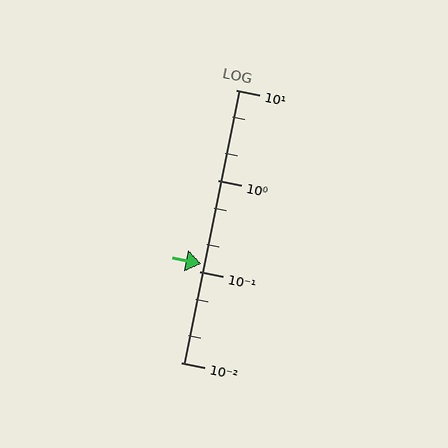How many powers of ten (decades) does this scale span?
The scale spans 3 decades, from 0.01 to 10.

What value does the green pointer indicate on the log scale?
The pointer indicates approximately 0.12.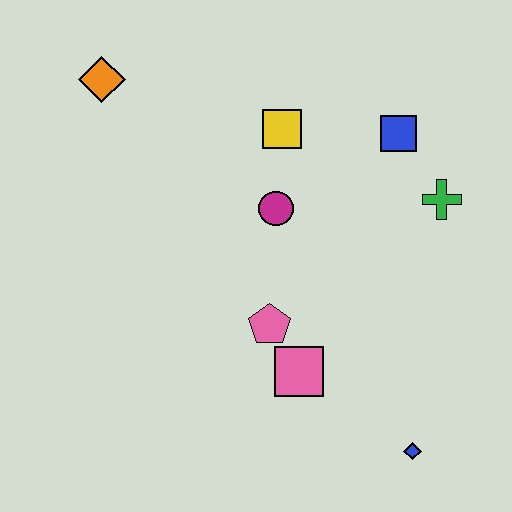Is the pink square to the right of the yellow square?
Yes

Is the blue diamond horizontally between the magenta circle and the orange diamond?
No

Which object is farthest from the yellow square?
The blue diamond is farthest from the yellow square.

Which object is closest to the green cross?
The blue square is closest to the green cross.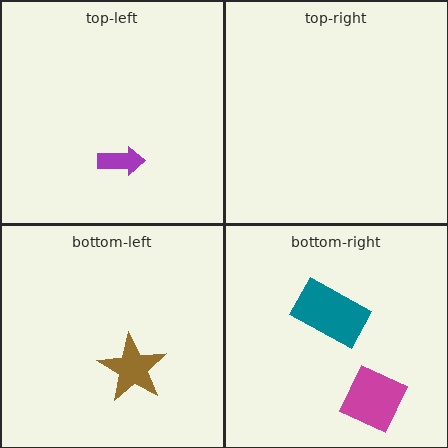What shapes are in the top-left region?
The purple arrow.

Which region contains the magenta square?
The bottom-right region.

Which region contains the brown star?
The bottom-left region.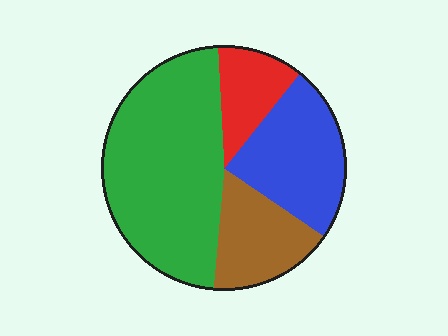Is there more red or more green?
Green.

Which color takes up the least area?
Red, at roughly 10%.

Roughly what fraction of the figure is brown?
Brown covers roughly 15% of the figure.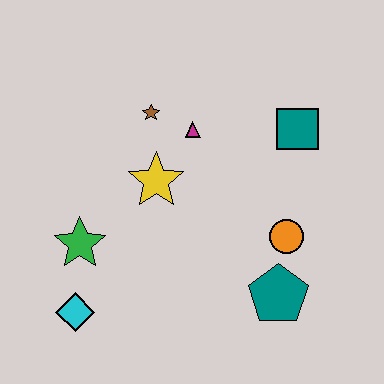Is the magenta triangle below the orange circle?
No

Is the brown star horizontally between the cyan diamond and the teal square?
Yes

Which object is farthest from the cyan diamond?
The teal square is farthest from the cyan diamond.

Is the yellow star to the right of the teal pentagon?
No